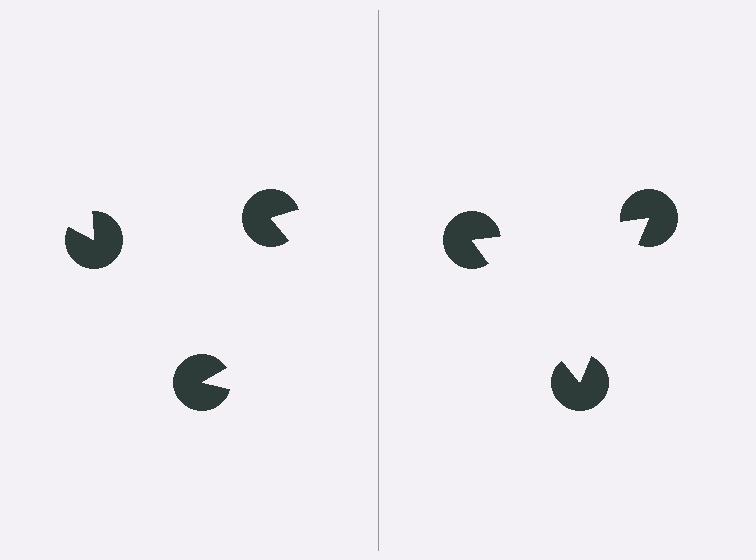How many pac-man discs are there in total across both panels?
6 — 3 on each side.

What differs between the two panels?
The pac-man discs are positioned identically on both sides; only the wedge orientations differ. On the right they align to a triangle; on the left they are misaligned.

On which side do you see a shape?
An illusory triangle appears on the right side. On the left side the wedge cuts are rotated, so no coherent shape forms.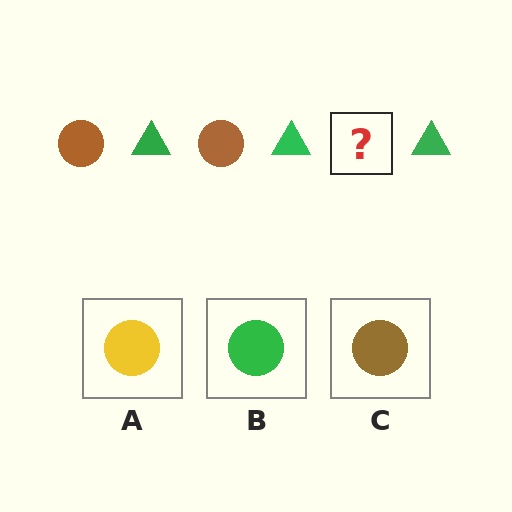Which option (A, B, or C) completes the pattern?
C.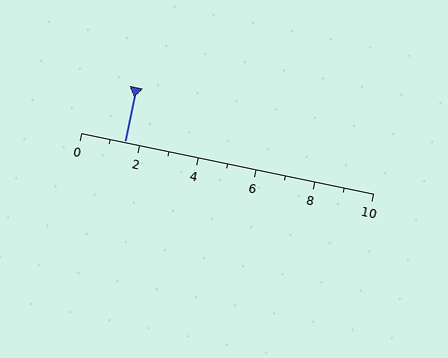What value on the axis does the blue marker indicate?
The marker indicates approximately 1.5.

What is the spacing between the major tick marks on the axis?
The major ticks are spaced 2 apart.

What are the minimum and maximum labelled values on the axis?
The axis runs from 0 to 10.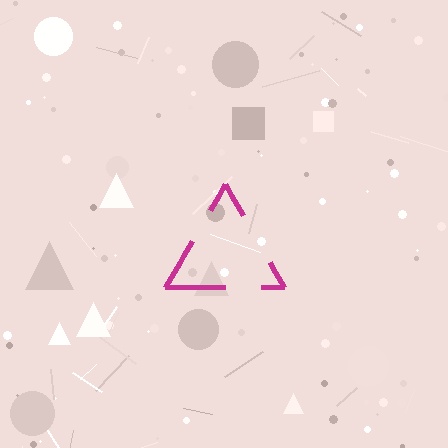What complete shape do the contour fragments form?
The contour fragments form a triangle.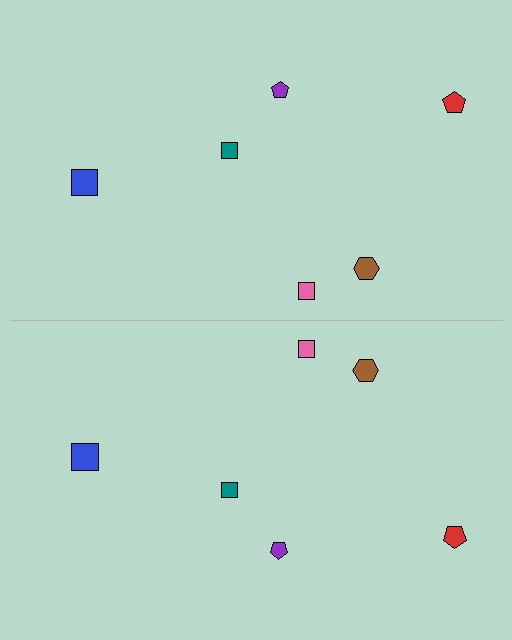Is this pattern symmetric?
Yes, this pattern has bilateral (reflection) symmetry.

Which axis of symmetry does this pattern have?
The pattern has a horizontal axis of symmetry running through the center of the image.